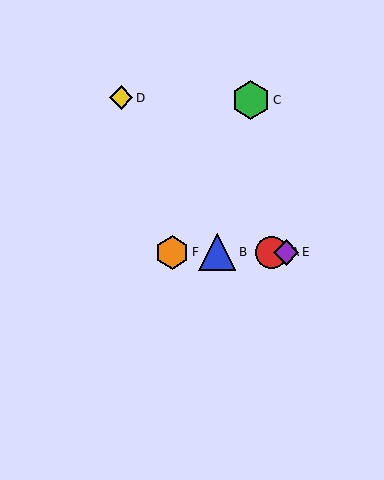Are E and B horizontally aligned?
Yes, both are at y≈252.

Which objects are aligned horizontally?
Objects A, B, E, F are aligned horizontally.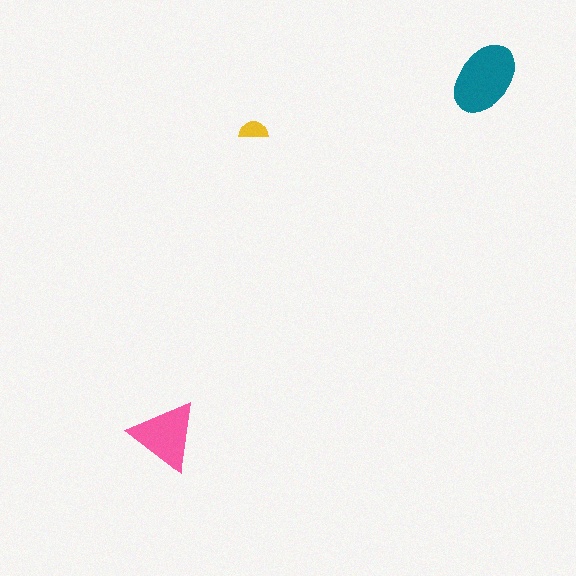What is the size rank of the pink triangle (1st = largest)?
2nd.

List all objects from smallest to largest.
The yellow semicircle, the pink triangle, the teal ellipse.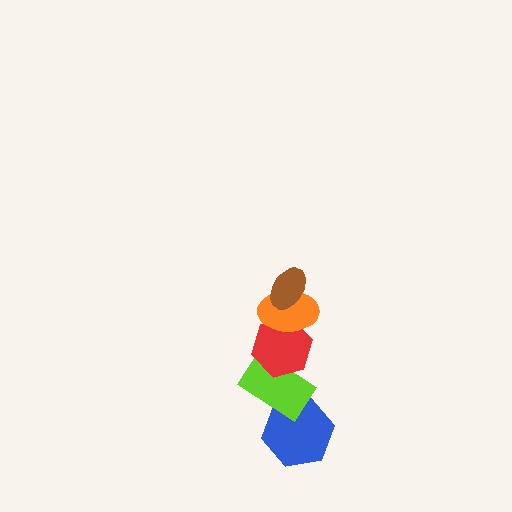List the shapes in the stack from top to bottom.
From top to bottom: the brown ellipse, the orange ellipse, the red hexagon, the lime rectangle, the blue hexagon.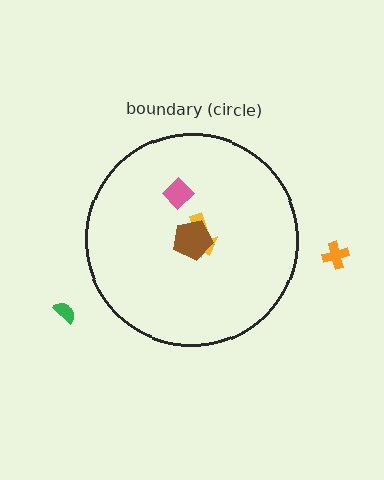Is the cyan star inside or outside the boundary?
Inside.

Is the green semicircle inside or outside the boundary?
Outside.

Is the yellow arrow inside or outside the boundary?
Inside.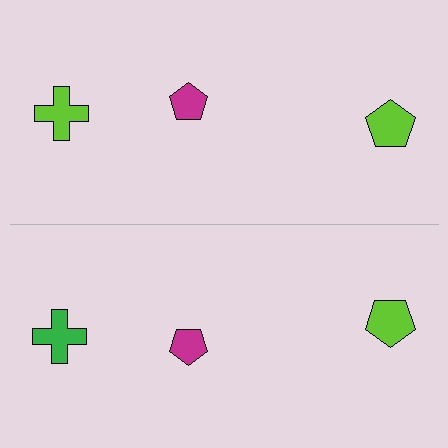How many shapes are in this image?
There are 6 shapes in this image.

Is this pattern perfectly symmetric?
No, the pattern is not perfectly symmetric. The green cross on the bottom side breaks the symmetry — its mirror counterpart is lime.